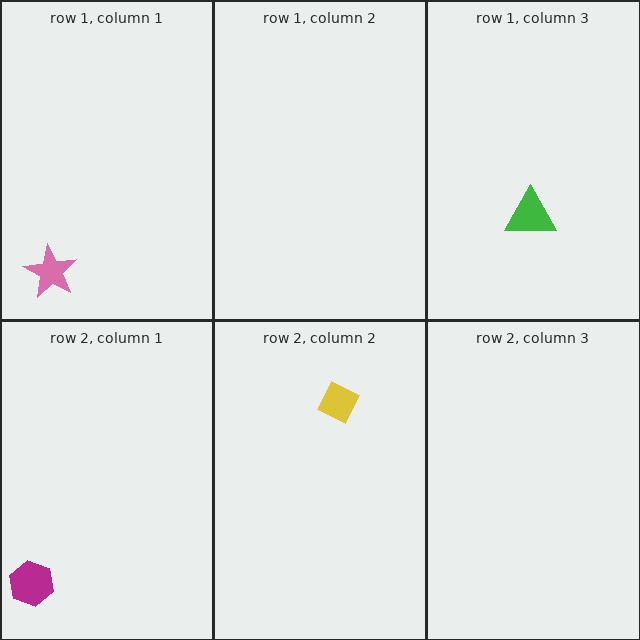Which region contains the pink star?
The row 1, column 1 region.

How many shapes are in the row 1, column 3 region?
1.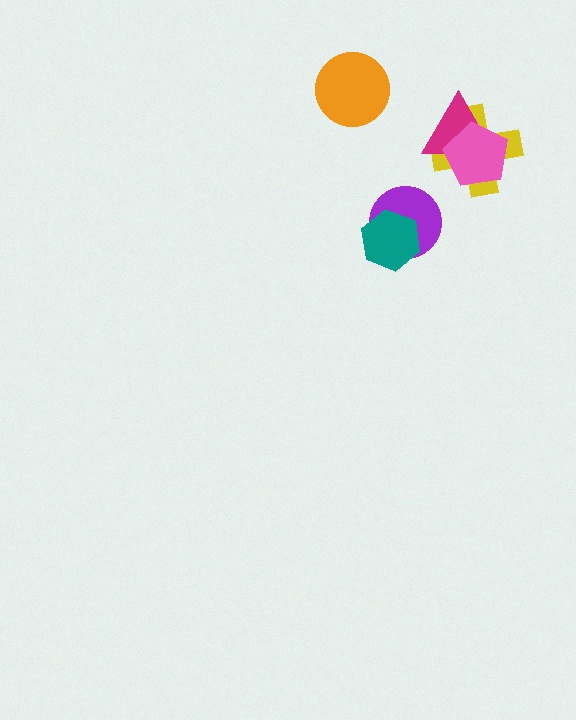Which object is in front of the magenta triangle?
The pink pentagon is in front of the magenta triangle.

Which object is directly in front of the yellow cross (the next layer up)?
The magenta triangle is directly in front of the yellow cross.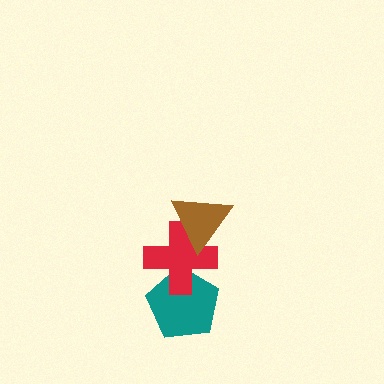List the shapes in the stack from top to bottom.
From top to bottom: the brown triangle, the red cross, the teal pentagon.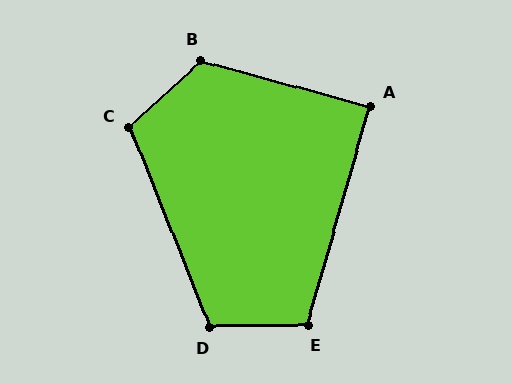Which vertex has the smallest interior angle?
A, at approximately 89 degrees.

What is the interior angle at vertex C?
Approximately 111 degrees (obtuse).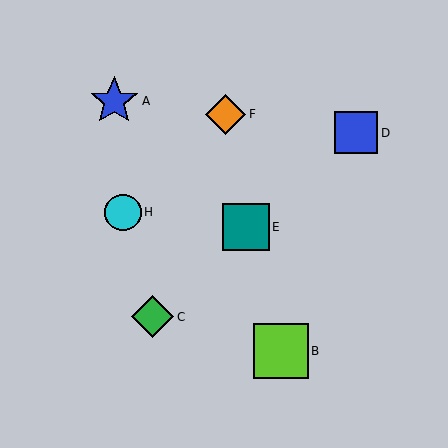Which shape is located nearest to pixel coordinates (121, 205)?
The cyan circle (labeled H) at (123, 212) is nearest to that location.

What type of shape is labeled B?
Shape B is a lime square.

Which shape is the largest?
The lime square (labeled B) is the largest.